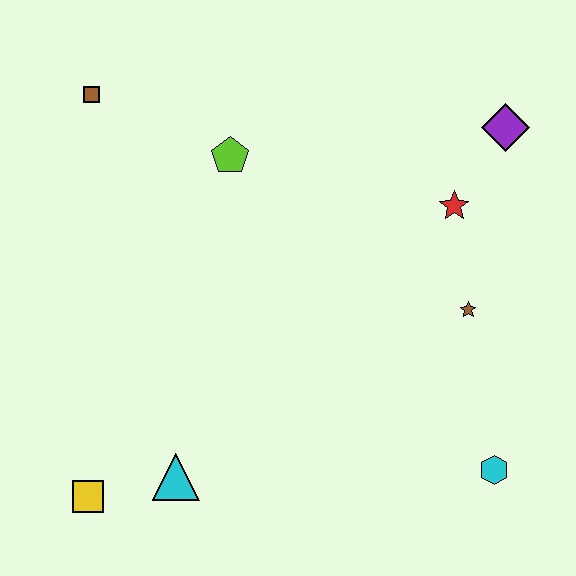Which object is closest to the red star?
The purple diamond is closest to the red star.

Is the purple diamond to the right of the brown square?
Yes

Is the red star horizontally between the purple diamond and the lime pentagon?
Yes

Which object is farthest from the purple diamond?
The yellow square is farthest from the purple diamond.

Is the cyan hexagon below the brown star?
Yes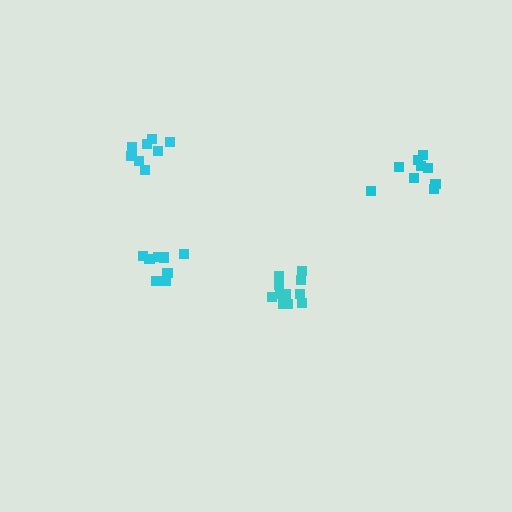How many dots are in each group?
Group 1: 8 dots, Group 2: 9 dots, Group 3: 8 dots, Group 4: 11 dots (36 total).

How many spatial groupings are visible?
There are 4 spatial groupings.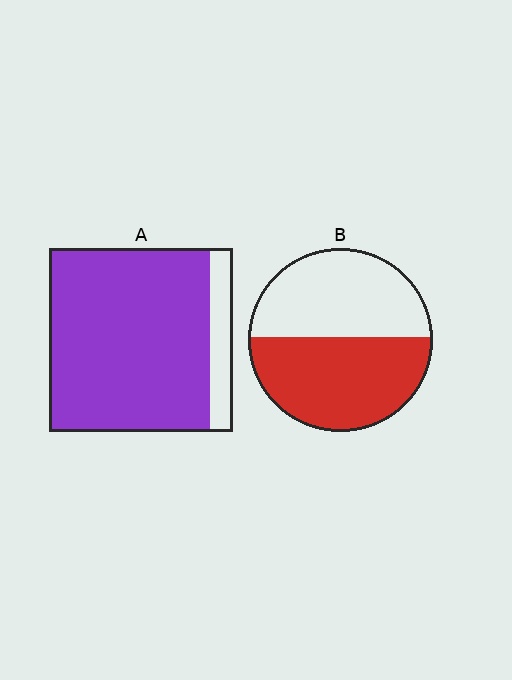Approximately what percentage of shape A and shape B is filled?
A is approximately 90% and B is approximately 50%.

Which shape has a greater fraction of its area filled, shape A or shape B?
Shape A.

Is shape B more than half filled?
Roughly half.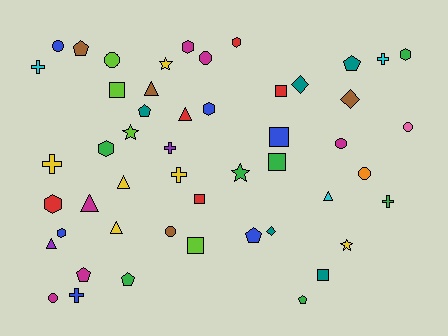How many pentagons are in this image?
There are 7 pentagons.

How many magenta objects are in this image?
There are 6 magenta objects.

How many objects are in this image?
There are 50 objects.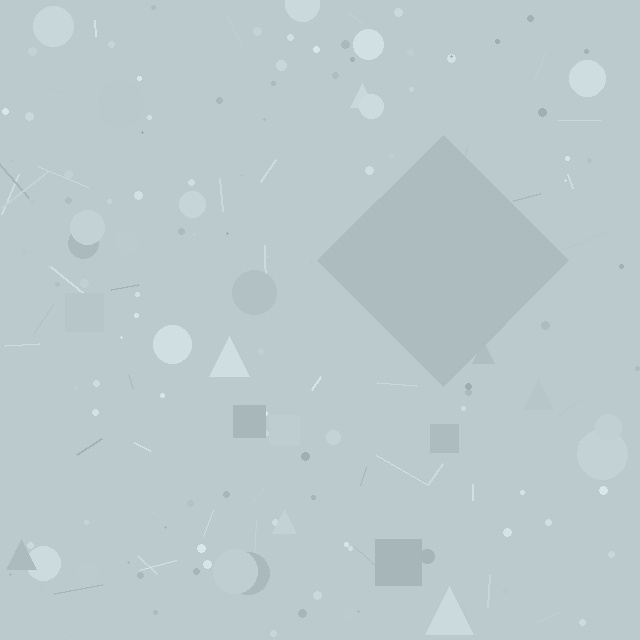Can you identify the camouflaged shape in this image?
The camouflaged shape is a diamond.